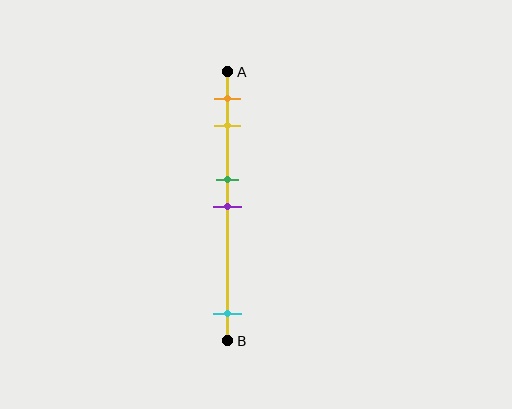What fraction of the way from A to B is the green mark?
The green mark is approximately 40% (0.4) of the way from A to B.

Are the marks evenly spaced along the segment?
No, the marks are not evenly spaced.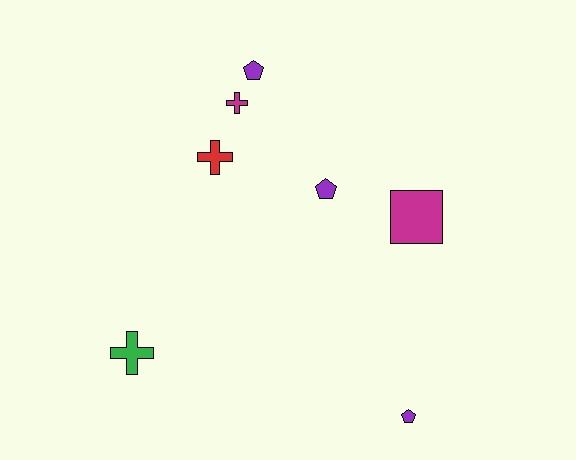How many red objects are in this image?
There is 1 red object.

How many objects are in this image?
There are 7 objects.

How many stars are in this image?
There are no stars.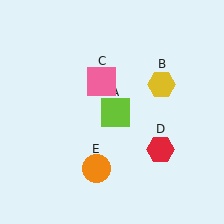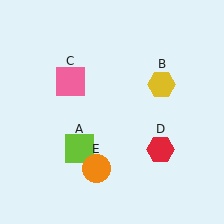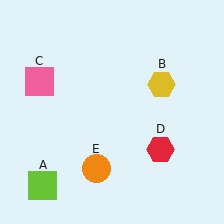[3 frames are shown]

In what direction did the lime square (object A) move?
The lime square (object A) moved down and to the left.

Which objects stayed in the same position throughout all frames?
Yellow hexagon (object B) and red hexagon (object D) and orange circle (object E) remained stationary.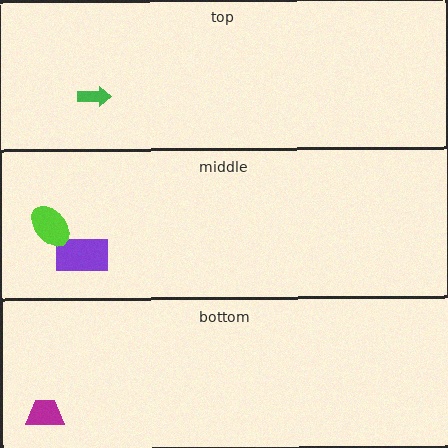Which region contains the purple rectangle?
The middle region.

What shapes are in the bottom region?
The magenta trapezoid.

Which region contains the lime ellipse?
The middle region.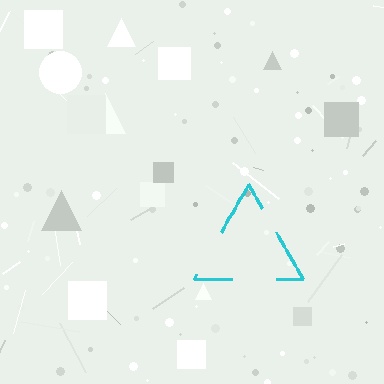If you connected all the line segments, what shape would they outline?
They would outline a triangle.